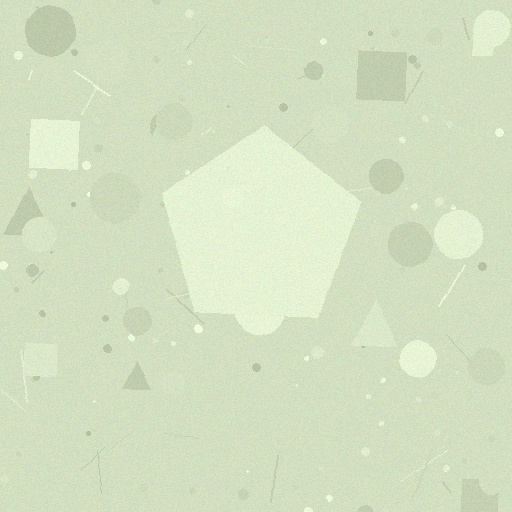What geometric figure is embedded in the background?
A pentagon is embedded in the background.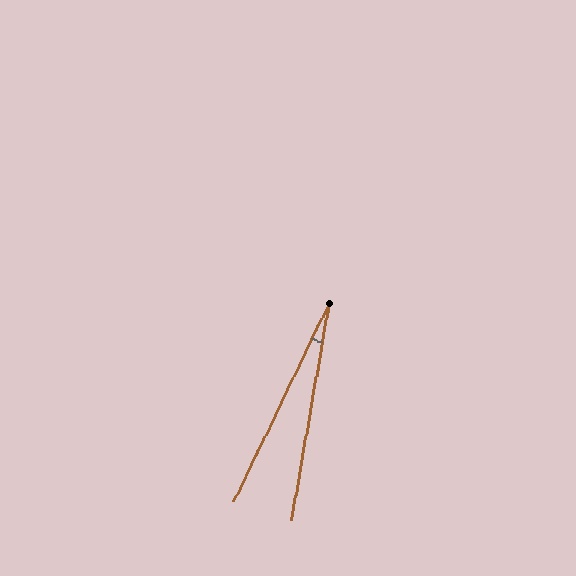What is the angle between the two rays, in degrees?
Approximately 16 degrees.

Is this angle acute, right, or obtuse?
It is acute.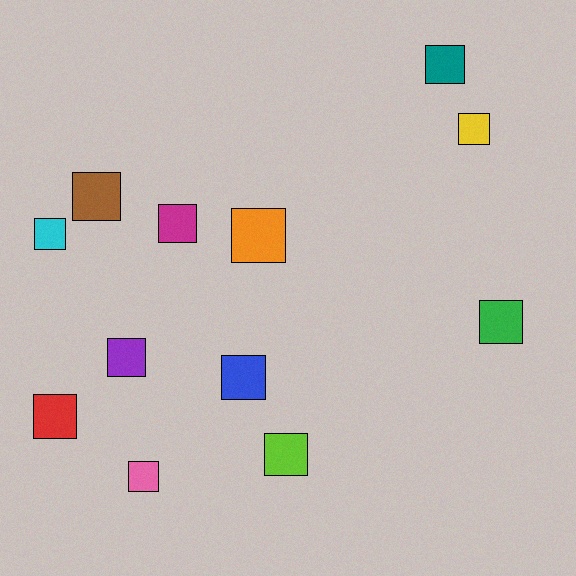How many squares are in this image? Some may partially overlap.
There are 12 squares.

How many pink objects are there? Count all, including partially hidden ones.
There is 1 pink object.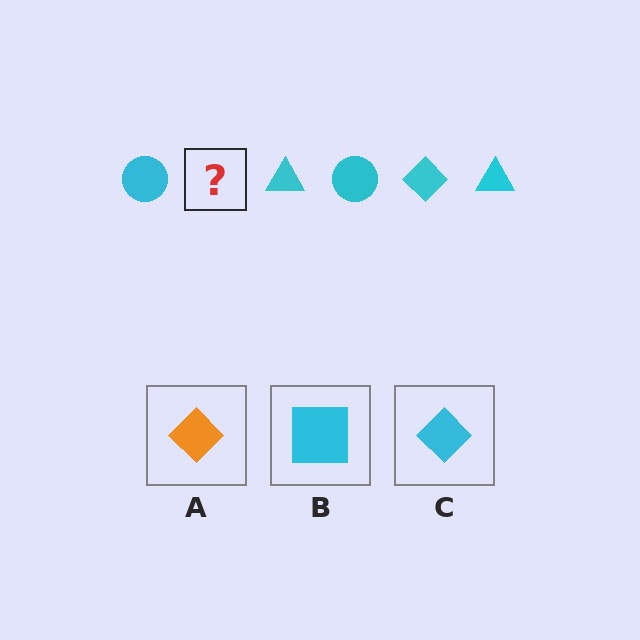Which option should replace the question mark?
Option C.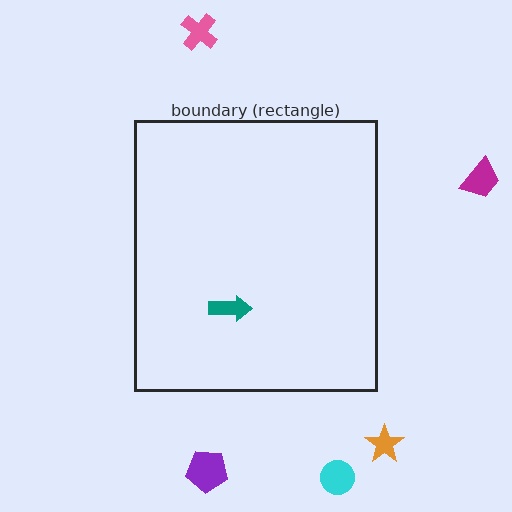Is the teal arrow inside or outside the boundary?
Inside.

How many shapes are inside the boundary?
1 inside, 5 outside.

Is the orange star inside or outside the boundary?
Outside.